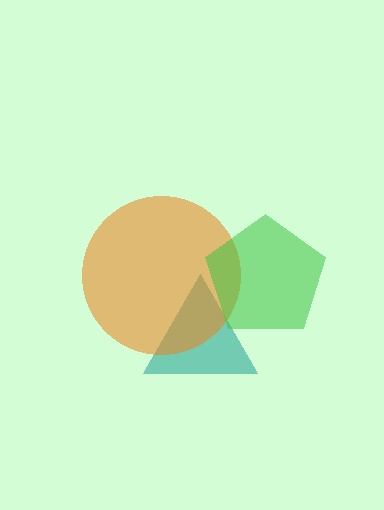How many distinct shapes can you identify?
There are 3 distinct shapes: a teal triangle, an orange circle, a green pentagon.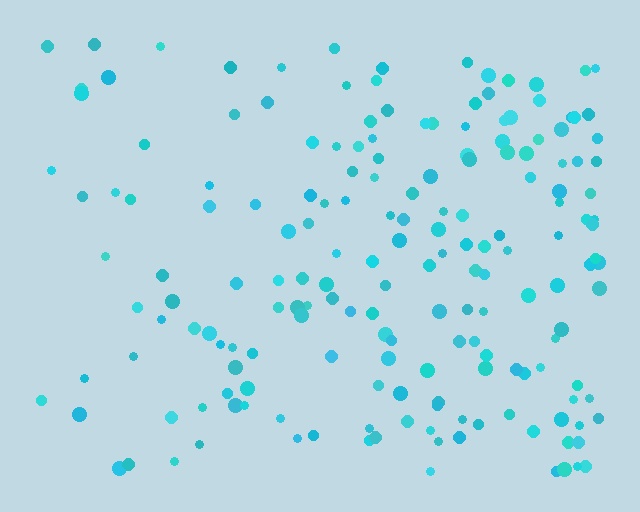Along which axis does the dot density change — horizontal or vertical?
Horizontal.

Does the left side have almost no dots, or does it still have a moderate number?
Still a moderate number, just noticeably fewer than the right.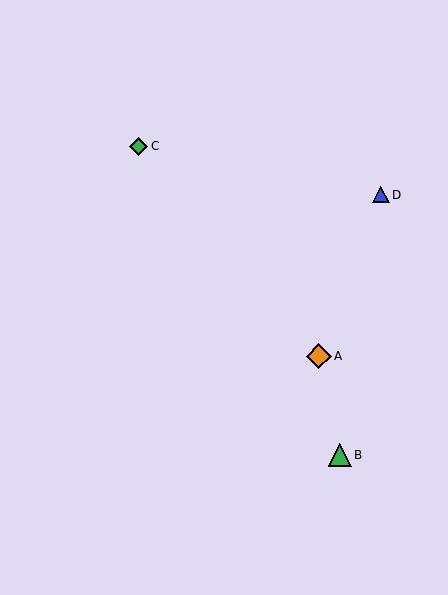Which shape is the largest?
The orange diamond (labeled A) is the largest.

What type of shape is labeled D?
Shape D is a blue triangle.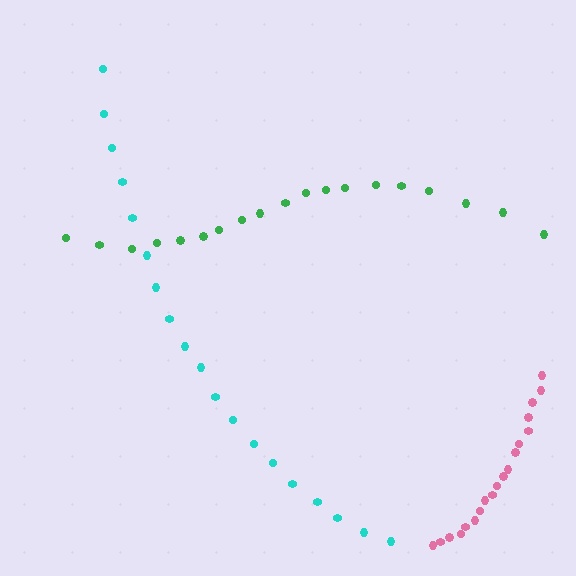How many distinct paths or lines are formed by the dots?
There are 3 distinct paths.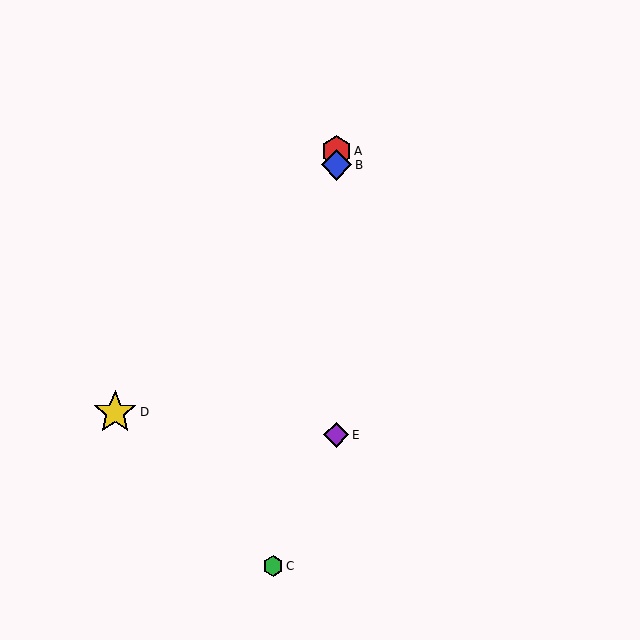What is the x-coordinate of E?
Object E is at x≈336.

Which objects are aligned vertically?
Objects A, B, E are aligned vertically.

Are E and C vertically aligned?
No, E is at x≈336 and C is at x≈273.